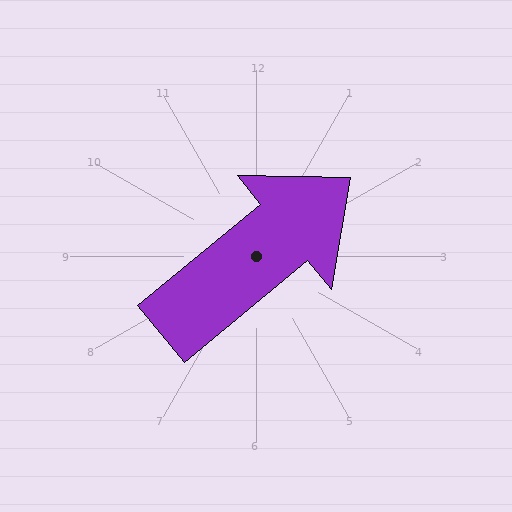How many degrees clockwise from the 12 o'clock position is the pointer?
Approximately 50 degrees.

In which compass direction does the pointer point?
Northeast.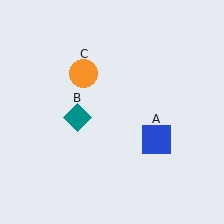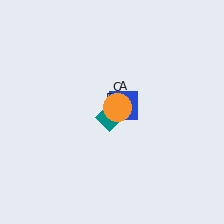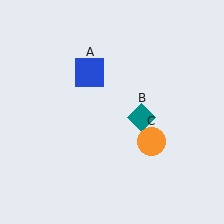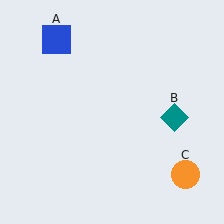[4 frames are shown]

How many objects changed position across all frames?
3 objects changed position: blue square (object A), teal diamond (object B), orange circle (object C).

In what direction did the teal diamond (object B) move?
The teal diamond (object B) moved right.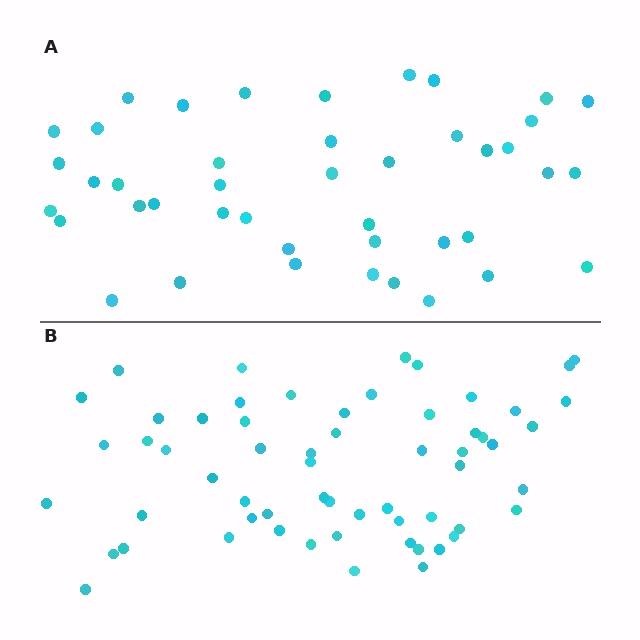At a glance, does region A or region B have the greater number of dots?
Region B (the bottom region) has more dots.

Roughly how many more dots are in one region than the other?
Region B has approximately 15 more dots than region A.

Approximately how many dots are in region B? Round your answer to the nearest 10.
About 60 dots.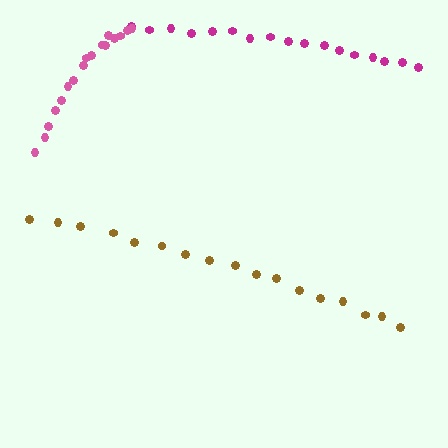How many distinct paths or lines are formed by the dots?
There are 3 distinct paths.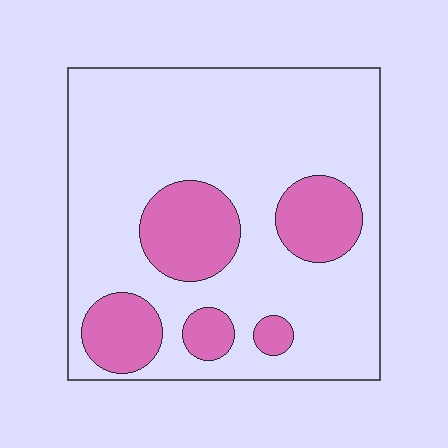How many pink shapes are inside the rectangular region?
5.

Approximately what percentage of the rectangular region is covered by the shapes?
Approximately 25%.